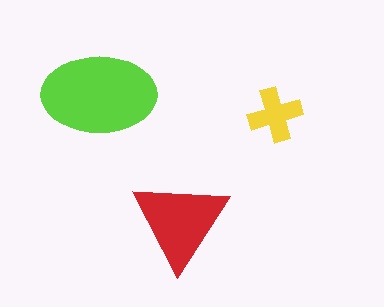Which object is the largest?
The lime ellipse.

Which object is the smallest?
The yellow cross.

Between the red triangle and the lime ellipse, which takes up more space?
The lime ellipse.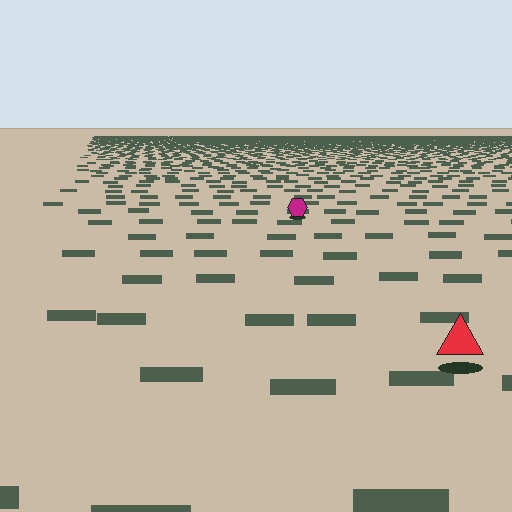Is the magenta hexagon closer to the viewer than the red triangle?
No. The red triangle is closer — you can tell from the texture gradient: the ground texture is coarser near it.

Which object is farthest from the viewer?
The magenta hexagon is farthest from the viewer. It appears smaller and the ground texture around it is denser.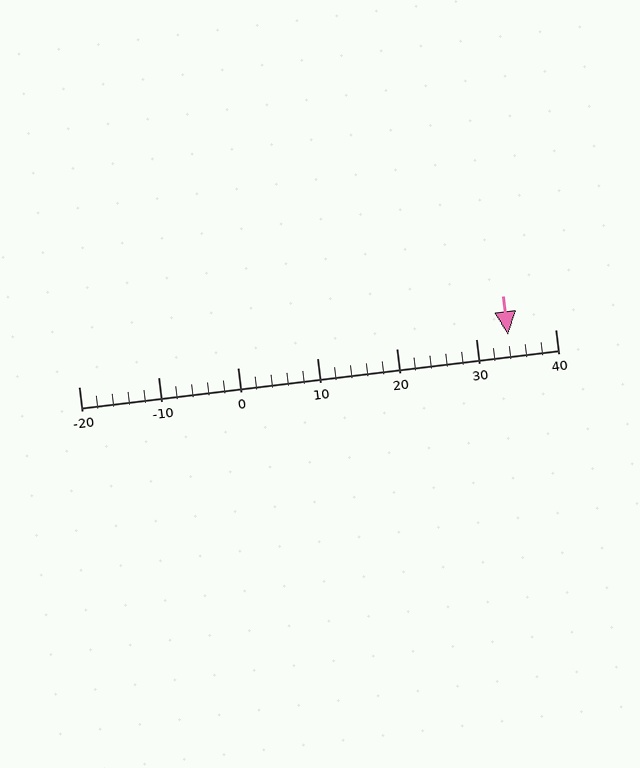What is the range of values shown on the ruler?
The ruler shows values from -20 to 40.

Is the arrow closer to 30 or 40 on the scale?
The arrow is closer to 30.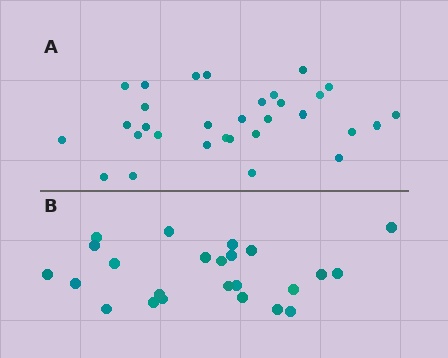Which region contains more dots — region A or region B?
Region A (the top region) has more dots.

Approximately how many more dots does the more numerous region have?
Region A has roughly 8 or so more dots than region B.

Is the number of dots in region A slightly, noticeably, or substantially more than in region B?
Region A has noticeably more, but not dramatically so. The ratio is roughly 1.3 to 1.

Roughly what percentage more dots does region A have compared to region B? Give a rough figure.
About 30% more.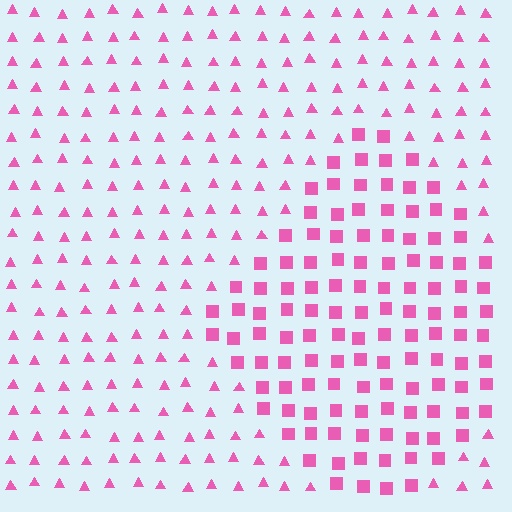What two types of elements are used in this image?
The image uses squares inside the diamond region and triangles outside it.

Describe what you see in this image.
The image is filled with small pink elements arranged in a uniform grid. A diamond-shaped region contains squares, while the surrounding area contains triangles. The boundary is defined purely by the change in element shape.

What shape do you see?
I see a diamond.